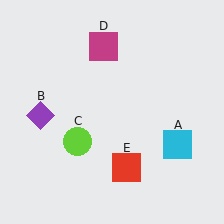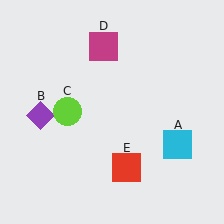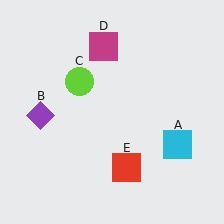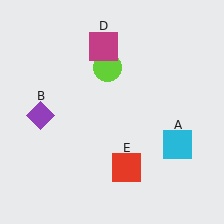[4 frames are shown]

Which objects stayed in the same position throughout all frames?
Cyan square (object A) and purple diamond (object B) and magenta square (object D) and red square (object E) remained stationary.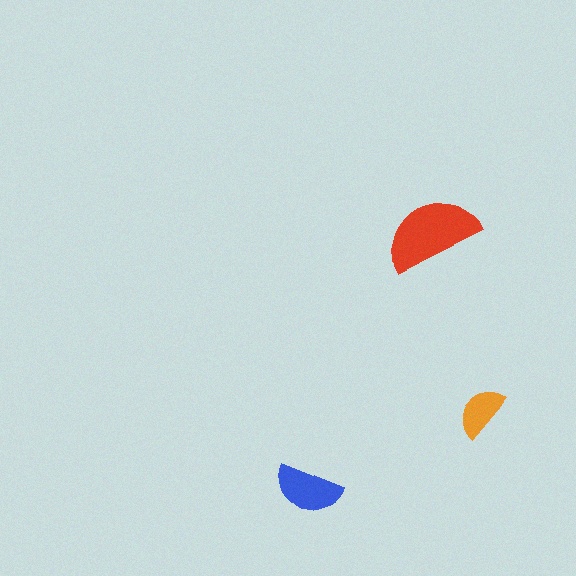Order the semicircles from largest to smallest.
the red one, the blue one, the orange one.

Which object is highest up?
The red semicircle is topmost.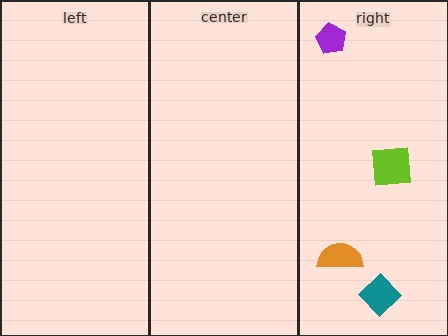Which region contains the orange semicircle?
The right region.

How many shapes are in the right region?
4.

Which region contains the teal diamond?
The right region.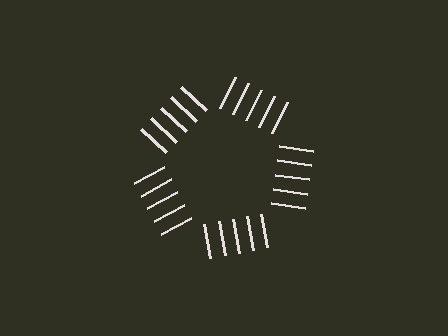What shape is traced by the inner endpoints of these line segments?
An illusory pentagon — the line segments terminate on its edges but no continuous stroke is drawn.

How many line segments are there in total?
25 — 5 along each of the 5 edges.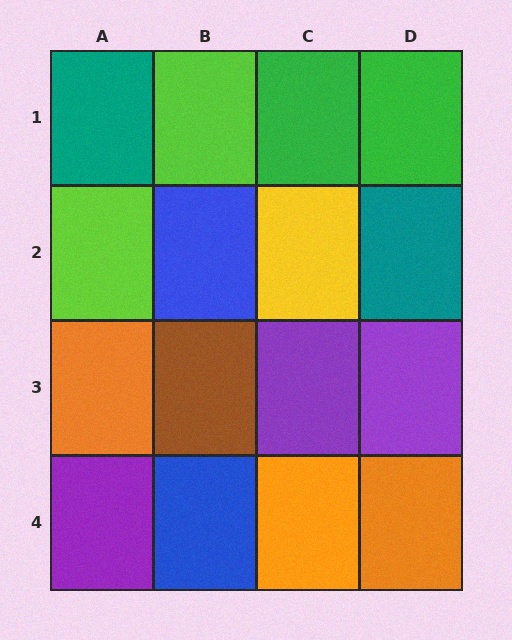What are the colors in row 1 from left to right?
Teal, lime, green, green.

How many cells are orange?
3 cells are orange.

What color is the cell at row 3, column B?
Brown.